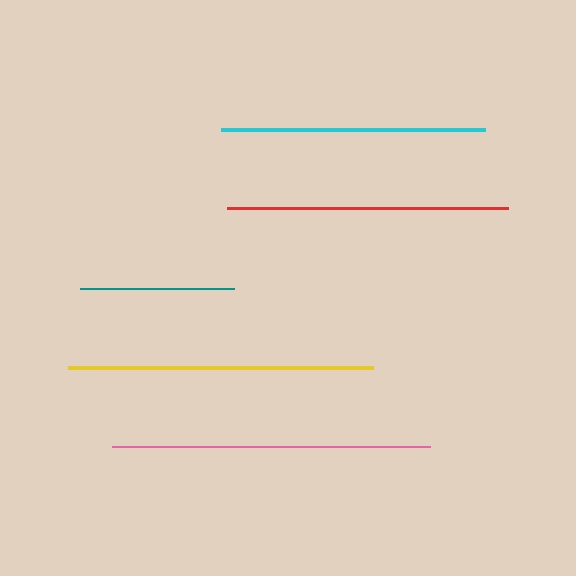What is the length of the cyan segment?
The cyan segment is approximately 264 pixels long.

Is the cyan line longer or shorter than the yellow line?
The yellow line is longer than the cyan line.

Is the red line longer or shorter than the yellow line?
The yellow line is longer than the red line.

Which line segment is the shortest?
The teal line is the shortest at approximately 154 pixels.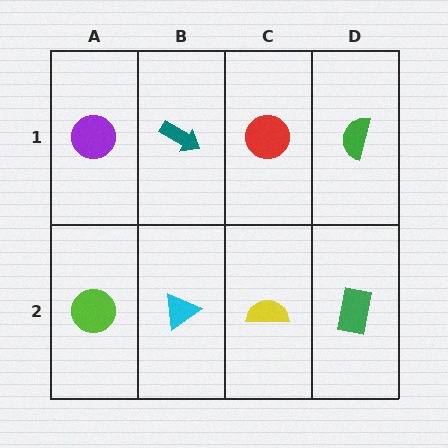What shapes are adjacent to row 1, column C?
A yellow semicircle (row 2, column C), a teal arrow (row 1, column B), a green semicircle (row 1, column D).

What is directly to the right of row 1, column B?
A red circle.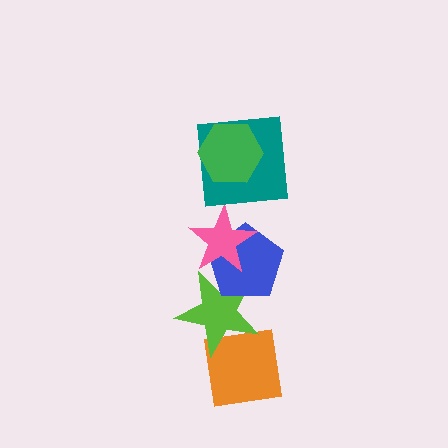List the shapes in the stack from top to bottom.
From top to bottom: the green hexagon, the teal square, the pink star, the blue pentagon, the lime star, the orange square.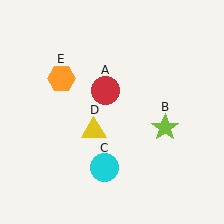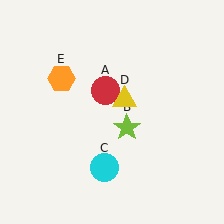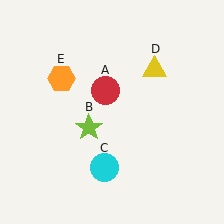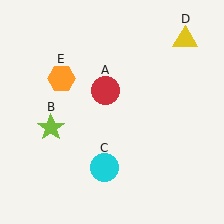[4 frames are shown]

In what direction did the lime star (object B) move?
The lime star (object B) moved left.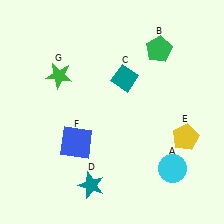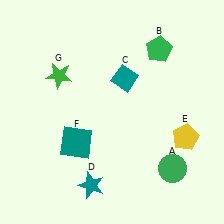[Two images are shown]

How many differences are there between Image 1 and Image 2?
There are 2 differences between the two images.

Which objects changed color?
A changed from cyan to green. F changed from blue to teal.